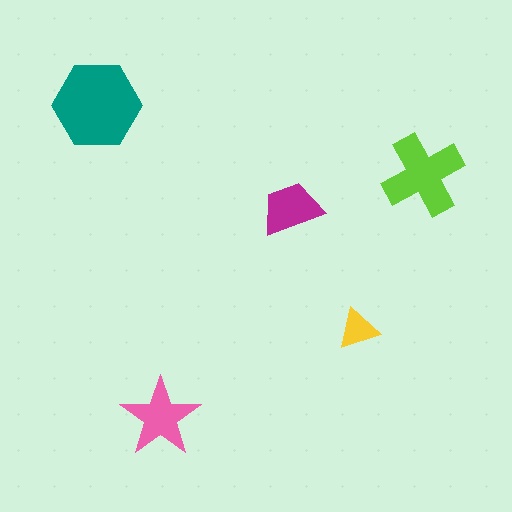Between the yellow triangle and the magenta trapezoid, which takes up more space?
The magenta trapezoid.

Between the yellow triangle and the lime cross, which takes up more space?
The lime cross.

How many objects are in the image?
There are 5 objects in the image.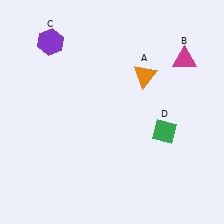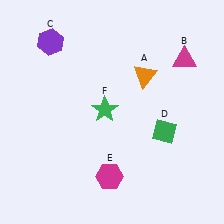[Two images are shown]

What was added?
A magenta hexagon (E), a green star (F) were added in Image 2.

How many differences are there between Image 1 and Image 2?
There are 2 differences between the two images.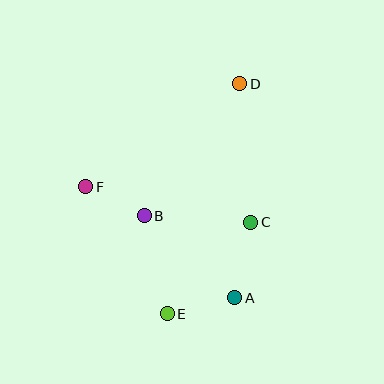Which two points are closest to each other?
Points B and F are closest to each other.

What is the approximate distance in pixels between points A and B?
The distance between A and B is approximately 122 pixels.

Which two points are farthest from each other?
Points D and E are farthest from each other.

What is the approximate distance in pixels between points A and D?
The distance between A and D is approximately 214 pixels.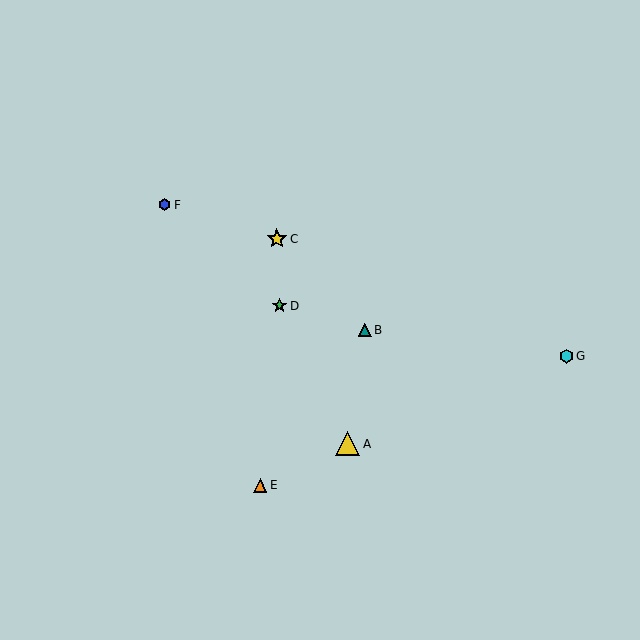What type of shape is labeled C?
Shape C is a yellow star.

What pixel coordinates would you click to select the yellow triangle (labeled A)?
Click at (347, 444) to select the yellow triangle A.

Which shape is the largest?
The yellow triangle (labeled A) is the largest.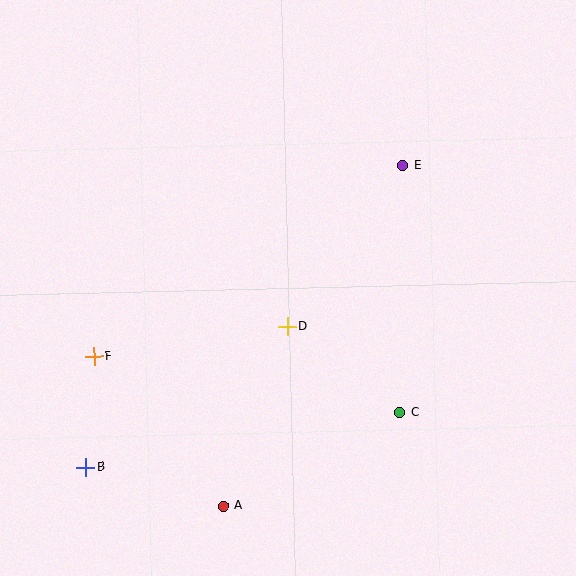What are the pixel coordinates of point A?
Point A is at (223, 506).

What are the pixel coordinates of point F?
Point F is at (94, 357).